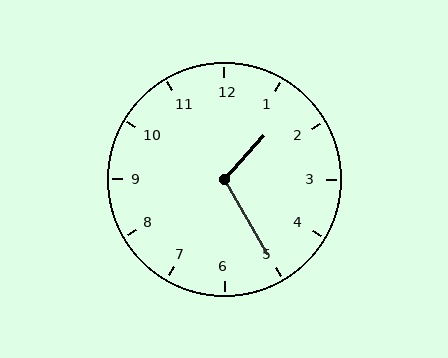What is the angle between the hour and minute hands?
Approximately 108 degrees.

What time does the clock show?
1:25.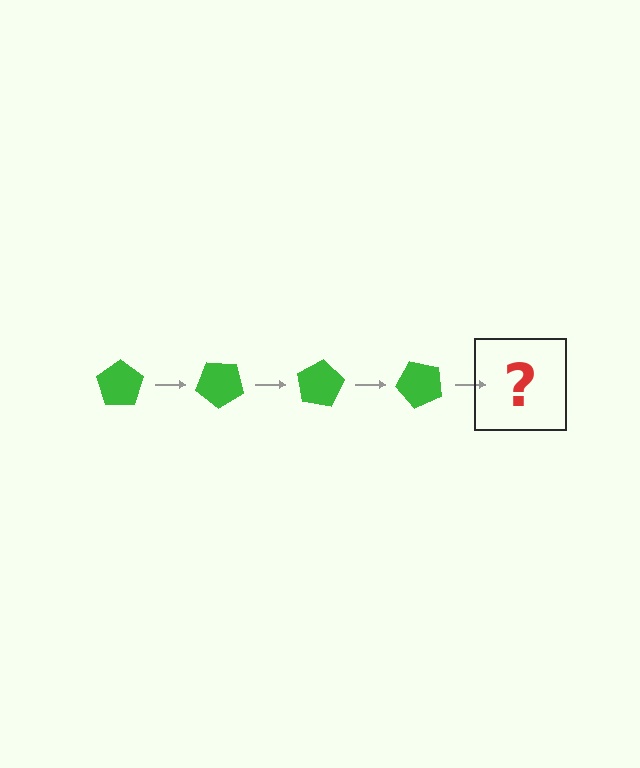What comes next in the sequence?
The next element should be a green pentagon rotated 160 degrees.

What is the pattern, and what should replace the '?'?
The pattern is that the pentagon rotates 40 degrees each step. The '?' should be a green pentagon rotated 160 degrees.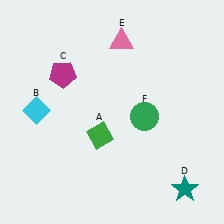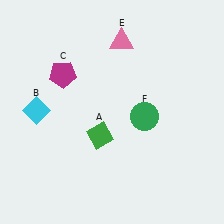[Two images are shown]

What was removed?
The teal star (D) was removed in Image 2.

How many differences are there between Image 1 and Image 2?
There is 1 difference between the two images.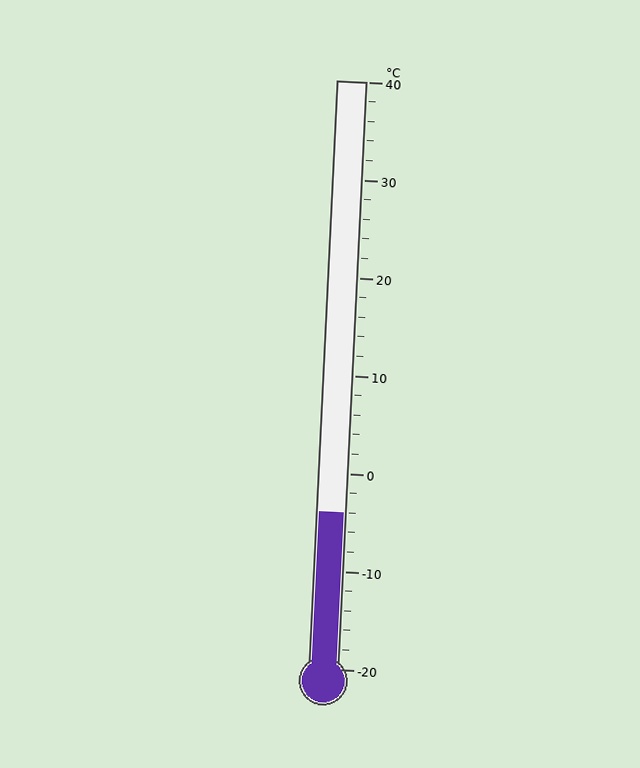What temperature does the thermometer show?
The thermometer shows approximately -4°C.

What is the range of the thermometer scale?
The thermometer scale ranges from -20°C to 40°C.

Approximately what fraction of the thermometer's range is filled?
The thermometer is filled to approximately 25% of its range.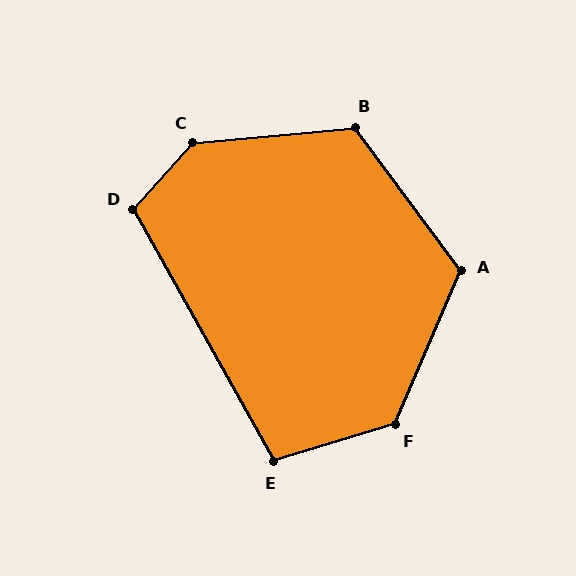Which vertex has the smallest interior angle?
E, at approximately 103 degrees.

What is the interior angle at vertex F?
Approximately 130 degrees (obtuse).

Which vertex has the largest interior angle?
C, at approximately 137 degrees.